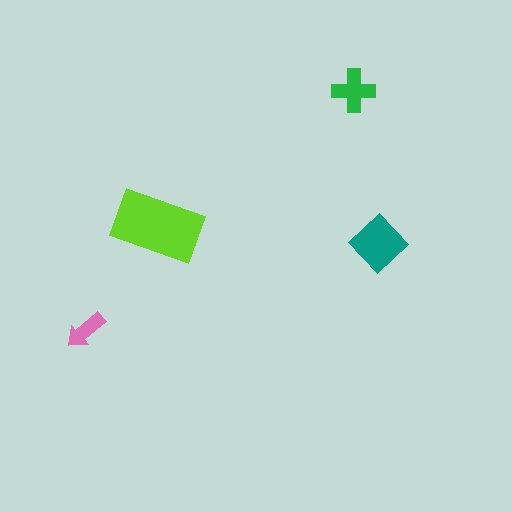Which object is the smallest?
The pink arrow.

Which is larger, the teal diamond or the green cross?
The teal diamond.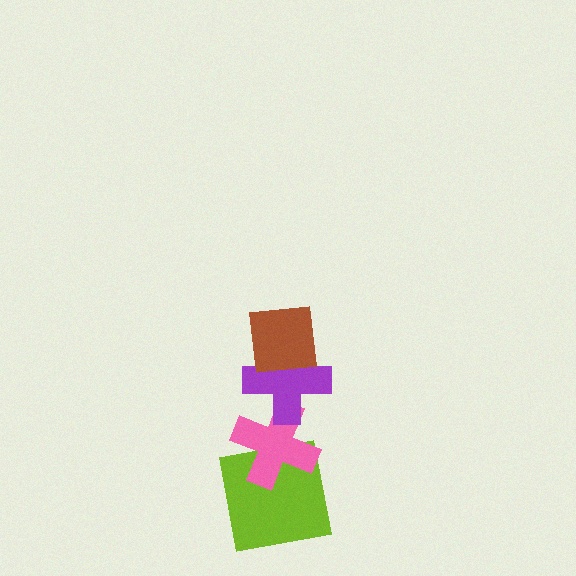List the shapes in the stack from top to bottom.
From top to bottom: the brown square, the purple cross, the pink cross, the lime square.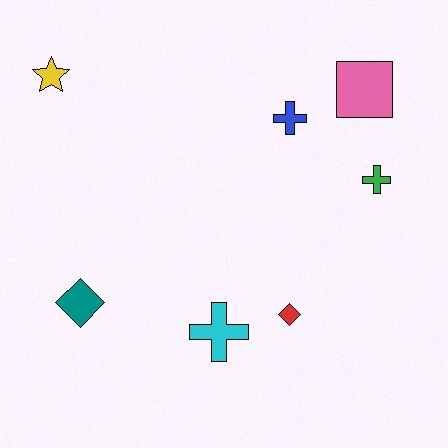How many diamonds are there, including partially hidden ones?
There are 2 diamonds.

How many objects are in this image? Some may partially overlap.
There are 7 objects.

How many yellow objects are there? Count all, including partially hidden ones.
There is 1 yellow object.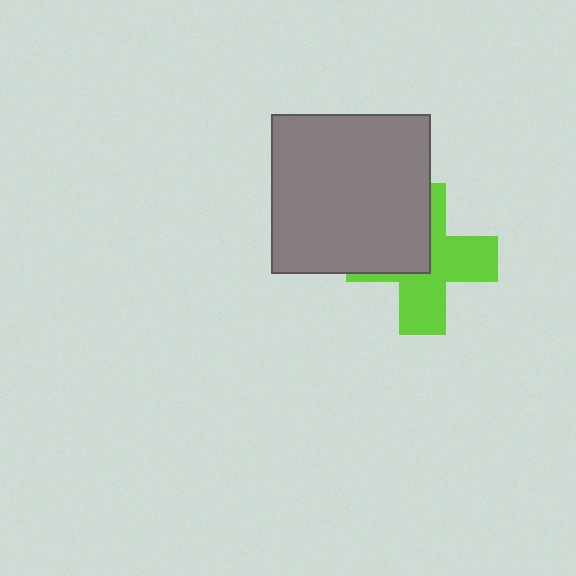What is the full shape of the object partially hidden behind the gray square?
The partially hidden object is a lime cross.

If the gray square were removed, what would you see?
You would see the complete lime cross.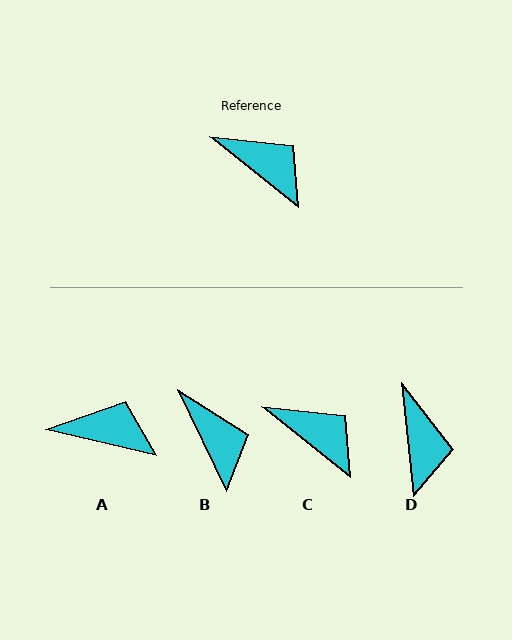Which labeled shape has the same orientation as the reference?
C.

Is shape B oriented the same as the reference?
No, it is off by about 26 degrees.